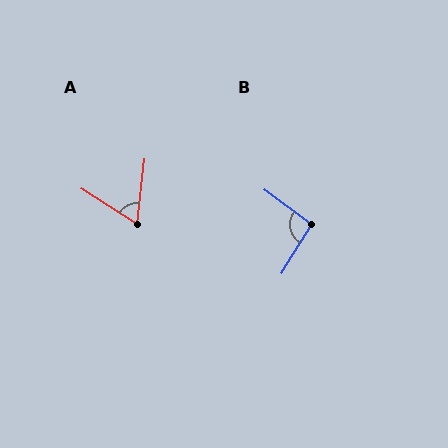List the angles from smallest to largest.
A (64°), B (96°).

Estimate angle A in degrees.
Approximately 64 degrees.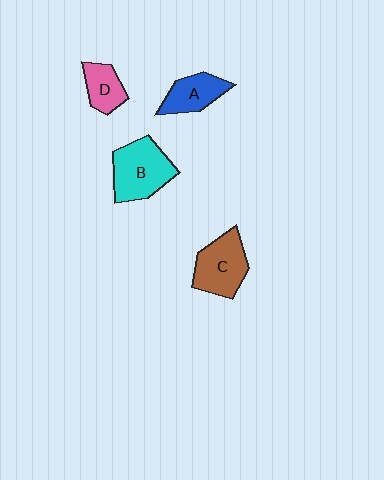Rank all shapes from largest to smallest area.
From largest to smallest: B (cyan), C (brown), A (blue), D (pink).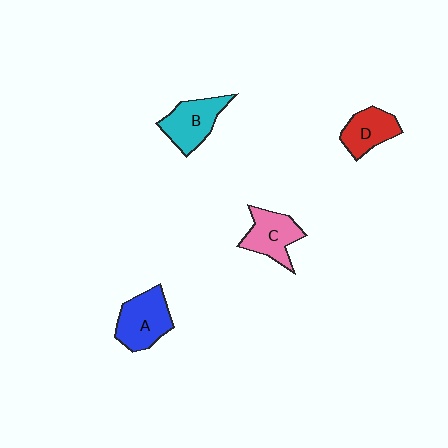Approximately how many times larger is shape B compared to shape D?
Approximately 1.2 times.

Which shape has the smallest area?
Shape D (red).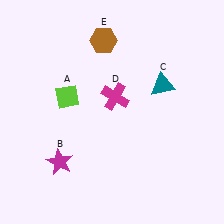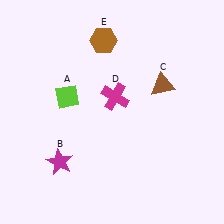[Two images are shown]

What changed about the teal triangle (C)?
In Image 1, C is teal. In Image 2, it changed to brown.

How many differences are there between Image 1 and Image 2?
There is 1 difference between the two images.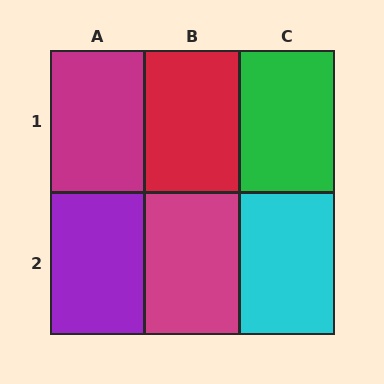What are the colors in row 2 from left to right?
Purple, magenta, cyan.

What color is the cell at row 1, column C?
Green.